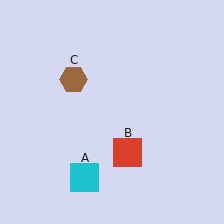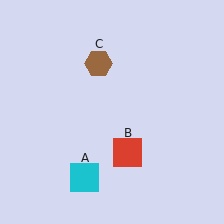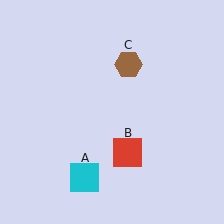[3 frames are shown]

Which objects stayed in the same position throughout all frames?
Cyan square (object A) and red square (object B) remained stationary.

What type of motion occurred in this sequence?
The brown hexagon (object C) rotated clockwise around the center of the scene.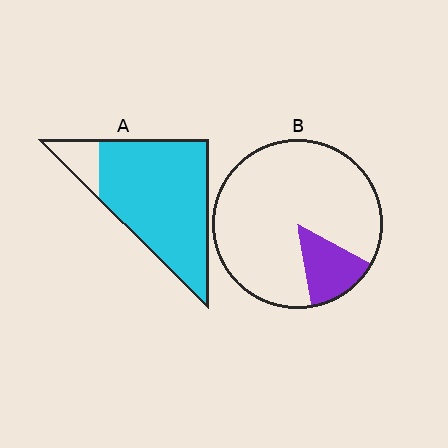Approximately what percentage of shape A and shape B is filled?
A is approximately 85% and B is approximately 15%.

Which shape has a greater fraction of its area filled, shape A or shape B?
Shape A.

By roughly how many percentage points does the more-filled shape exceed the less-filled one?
By roughly 75 percentage points (A over B).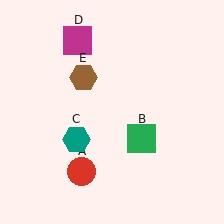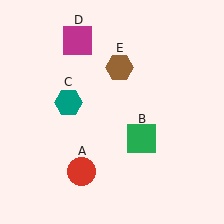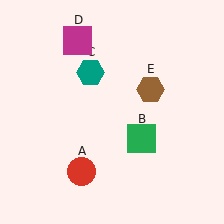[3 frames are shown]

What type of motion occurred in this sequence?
The teal hexagon (object C), brown hexagon (object E) rotated clockwise around the center of the scene.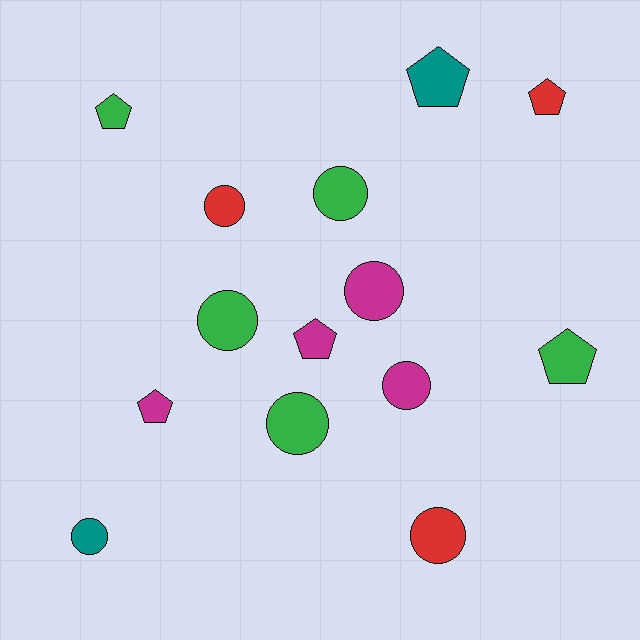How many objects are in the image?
There are 14 objects.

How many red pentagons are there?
There is 1 red pentagon.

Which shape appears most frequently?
Circle, with 8 objects.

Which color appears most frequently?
Green, with 5 objects.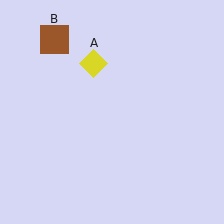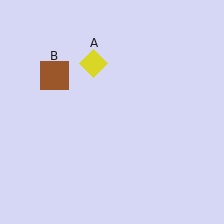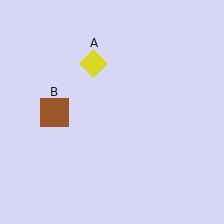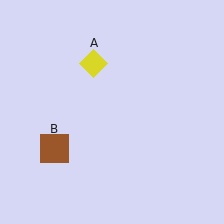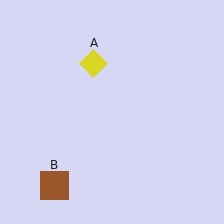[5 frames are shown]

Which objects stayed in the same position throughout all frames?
Yellow diamond (object A) remained stationary.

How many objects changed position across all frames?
1 object changed position: brown square (object B).